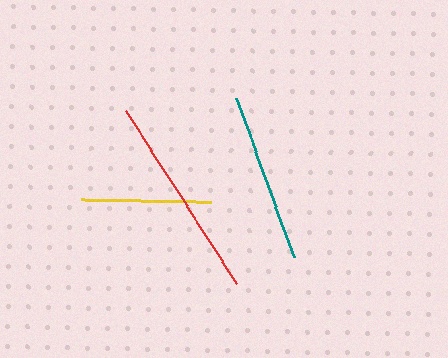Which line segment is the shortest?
The yellow line is the shortest at approximately 130 pixels.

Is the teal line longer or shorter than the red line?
The red line is longer than the teal line.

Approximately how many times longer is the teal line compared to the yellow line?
The teal line is approximately 1.3 times the length of the yellow line.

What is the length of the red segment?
The red segment is approximately 205 pixels long.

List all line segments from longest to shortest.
From longest to shortest: red, teal, yellow.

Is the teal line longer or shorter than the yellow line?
The teal line is longer than the yellow line.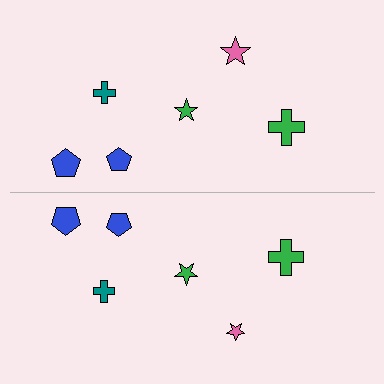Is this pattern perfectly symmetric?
No, the pattern is not perfectly symmetric. The pink star on the bottom side has a different size than its mirror counterpart.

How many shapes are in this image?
There are 12 shapes in this image.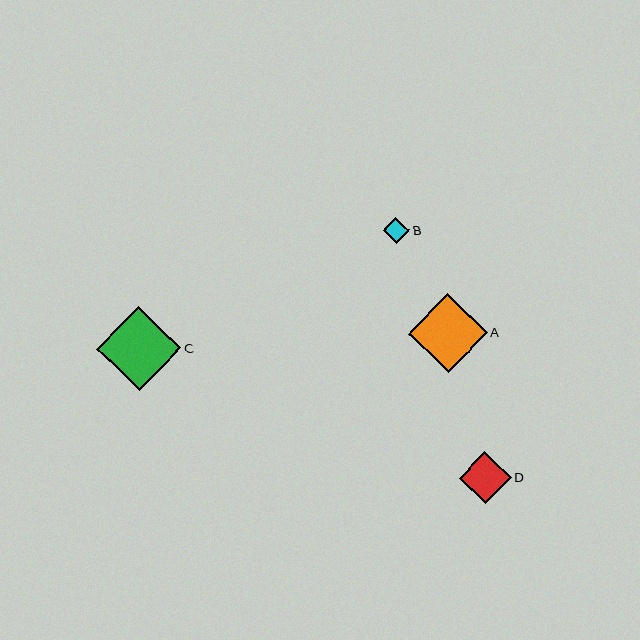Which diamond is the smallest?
Diamond B is the smallest with a size of approximately 26 pixels.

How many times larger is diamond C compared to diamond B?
Diamond C is approximately 3.3 times the size of diamond B.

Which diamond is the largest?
Diamond C is the largest with a size of approximately 84 pixels.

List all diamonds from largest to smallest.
From largest to smallest: C, A, D, B.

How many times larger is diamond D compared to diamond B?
Diamond D is approximately 2.0 times the size of diamond B.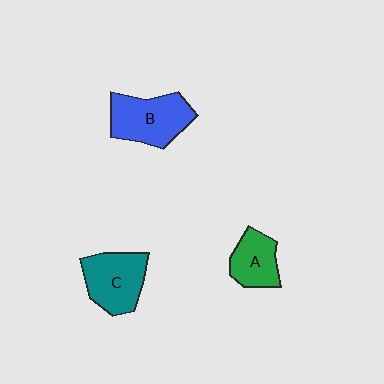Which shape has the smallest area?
Shape A (green).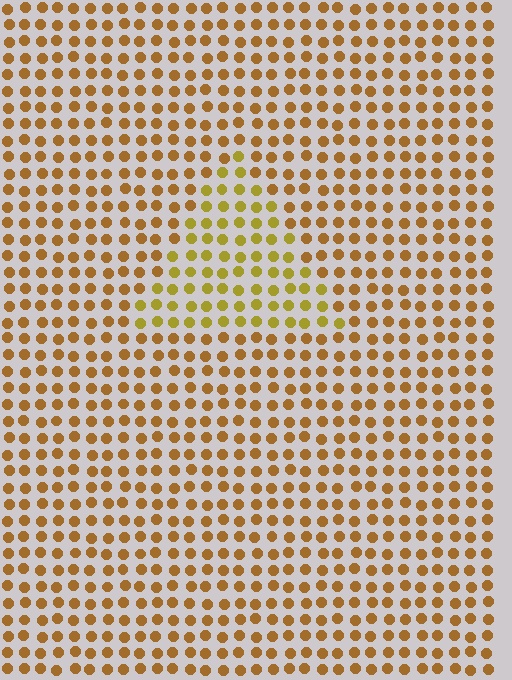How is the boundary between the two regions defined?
The boundary is defined purely by a slight shift in hue (about 24 degrees). Spacing, size, and orientation are identical on both sides.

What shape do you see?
I see a triangle.